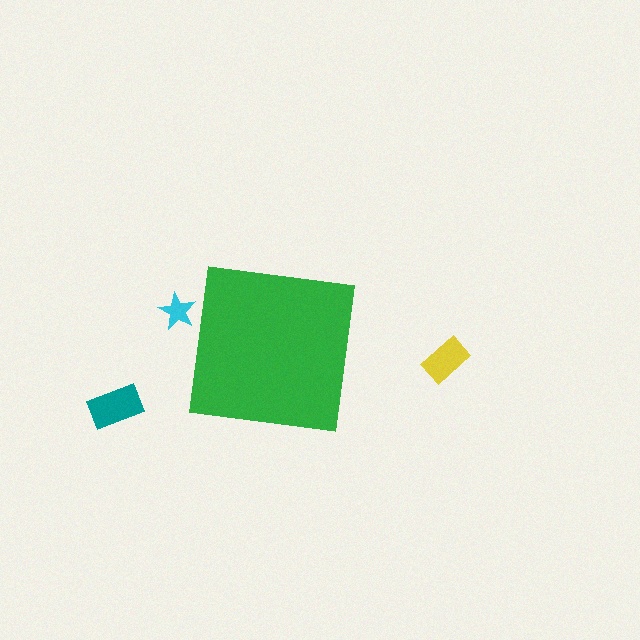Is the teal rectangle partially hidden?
No, the teal rectangle is fully visible.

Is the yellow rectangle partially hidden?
No, the yellow rectangle is fully visible.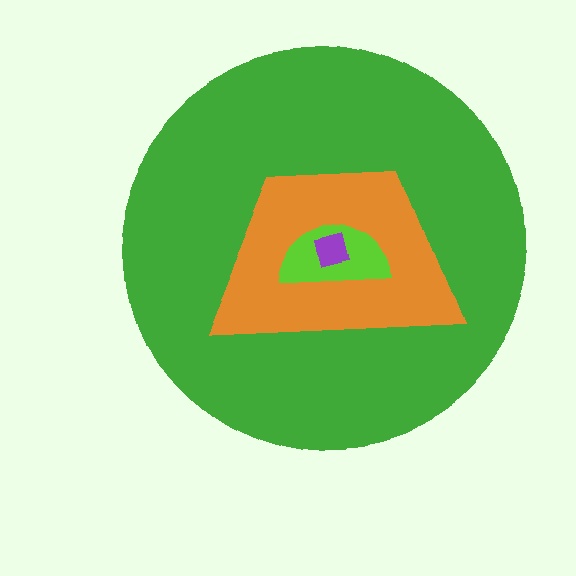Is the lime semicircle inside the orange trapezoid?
Yes.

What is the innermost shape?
The purple square.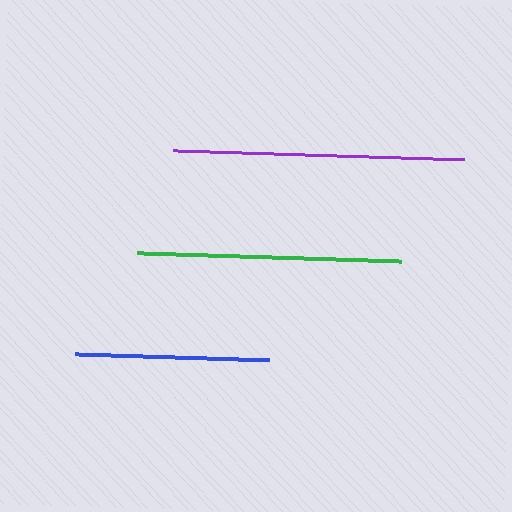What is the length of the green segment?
The green segment is approximately 264 pixels long.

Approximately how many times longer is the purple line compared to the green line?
The purple line is approximately 1.1 times the length of the green line.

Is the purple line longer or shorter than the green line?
The purple line is longer than the green line.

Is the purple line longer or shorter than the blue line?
The purple line is longer than the blue line.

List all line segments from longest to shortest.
From longest to shortest: purple, green, blue.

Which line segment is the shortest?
The blue line is the shortest at approximately 194 pixels.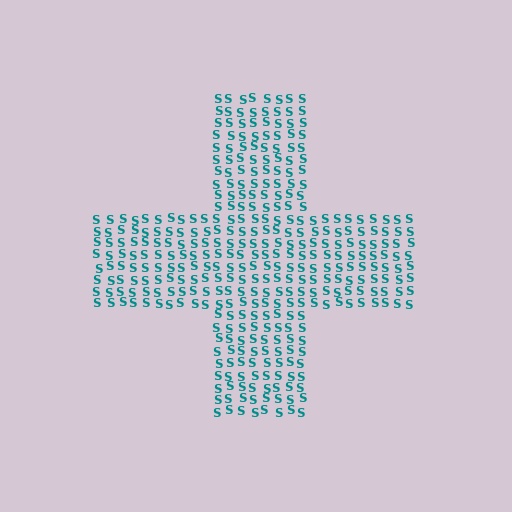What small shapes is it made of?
It is made of small letter S's.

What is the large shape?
The large shape is a cross.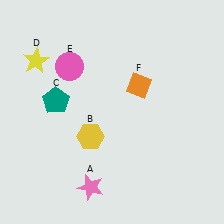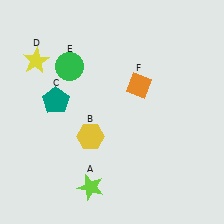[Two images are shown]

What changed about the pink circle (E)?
In Image 1, E is pink. In Image 2, it changed to green.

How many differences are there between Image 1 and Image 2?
There are 2 differences between the two images.